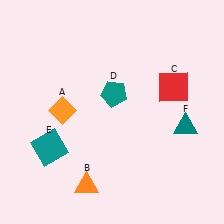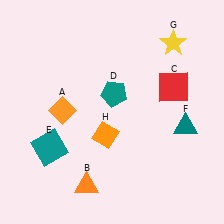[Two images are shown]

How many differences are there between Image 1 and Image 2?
There are 2 differences between the two images.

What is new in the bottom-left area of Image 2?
An orange diamond (H) was added in the bottom-left area of Image 2.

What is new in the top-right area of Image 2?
A yellow star (G) was added in the top-right area of Image 2.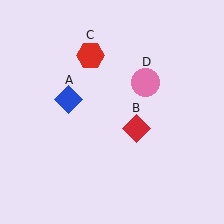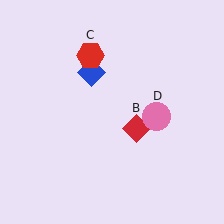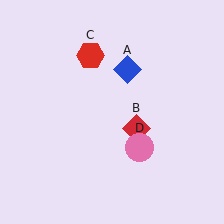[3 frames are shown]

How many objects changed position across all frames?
2 objects changed position: blue diamond (object A), pink circle (object D).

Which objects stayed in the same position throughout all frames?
Red diamond (object B) and red hexagon (object C) remained stationary.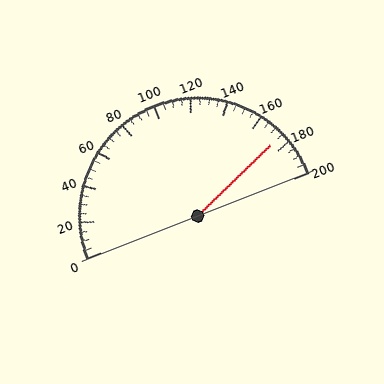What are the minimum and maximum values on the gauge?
The gauge ranges from 0 to 200.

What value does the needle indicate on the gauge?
The needle indicates approximately 175.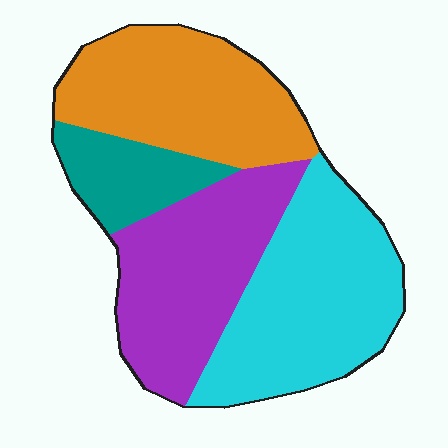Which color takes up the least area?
Teal, at roughly 10%.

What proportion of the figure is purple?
Purple covers about 30% of the figure.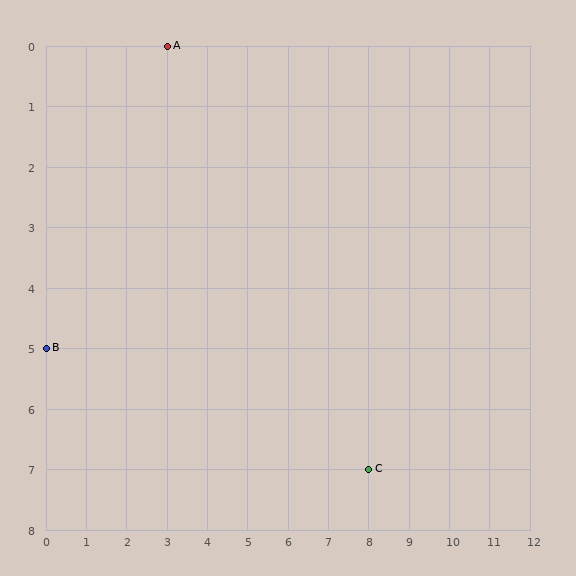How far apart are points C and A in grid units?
Points C and A are 5 columns and 7 rows apart (about 8.6 grid units diagonally).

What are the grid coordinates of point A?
Point A is at grid coordinates (3, 0).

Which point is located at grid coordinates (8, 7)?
Point C is at (8, 7).